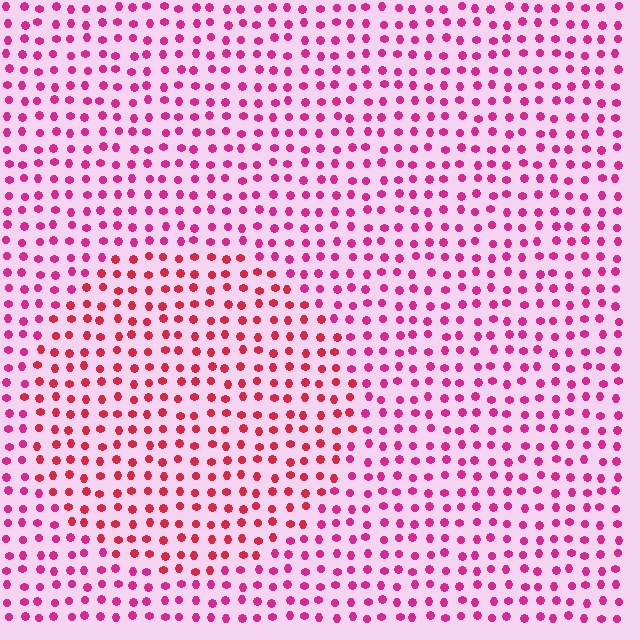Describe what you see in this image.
The image is filled with small magenta elements in a uniform arrangement. A circle-shaped region is visible where the elements are tinted to a slightly different hue, forming a subtle color boundary.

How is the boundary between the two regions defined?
The boundary is defined purely by a slight shift in hue (about 26 degrees). Spacing, size, and orientation are identical on both sides.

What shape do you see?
I see a circle.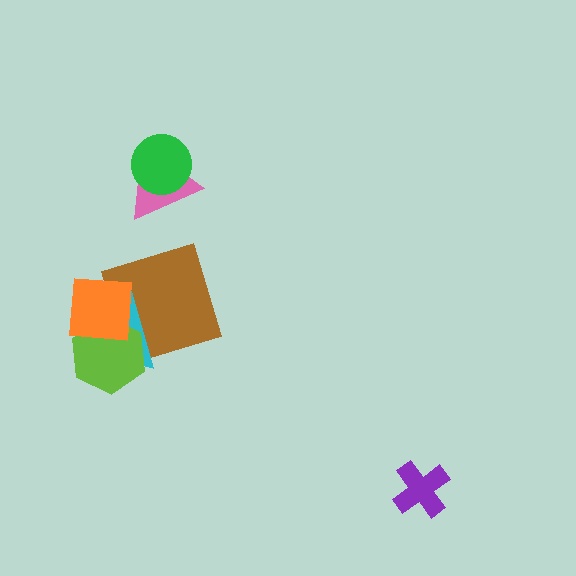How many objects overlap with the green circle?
1 object overlaps with the green circle.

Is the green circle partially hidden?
No, no other shape covers it.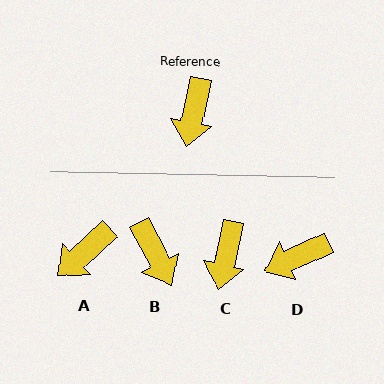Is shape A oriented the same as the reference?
No, it is off by about 35 degrees.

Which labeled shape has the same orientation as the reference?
C.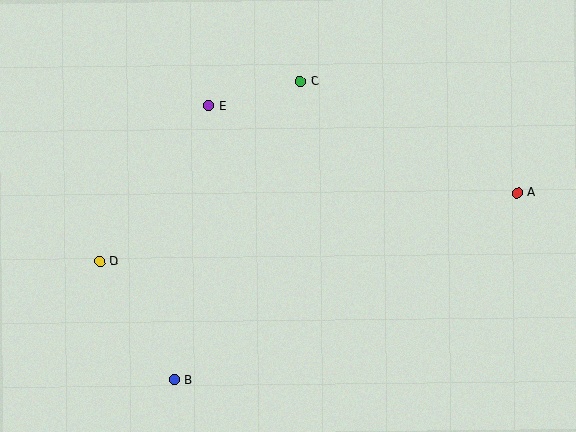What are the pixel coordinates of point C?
Point C is at (300, 81).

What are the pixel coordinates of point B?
Point B is at (174, 380).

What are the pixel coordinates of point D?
Point D is at (100, 262).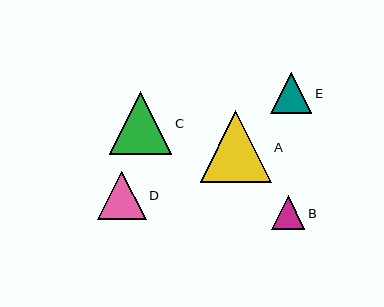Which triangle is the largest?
Triangle A is the largest with a size of approximately 71 pixels.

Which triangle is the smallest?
Triangle B is the smallest with a size of approximately 33 pixels.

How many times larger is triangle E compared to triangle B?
Triangle E is approximately 1.2 times the size of triangle B.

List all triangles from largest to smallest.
From largest to smallest: A, C, D, E, B.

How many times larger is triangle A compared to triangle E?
Triangle A is approximately 1.7 times the size of triangle E.